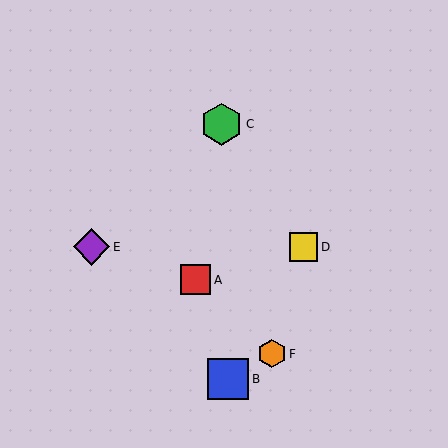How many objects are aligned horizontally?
2 objects (D, E) are aligned horizontally.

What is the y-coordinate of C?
Object C is at y≈124.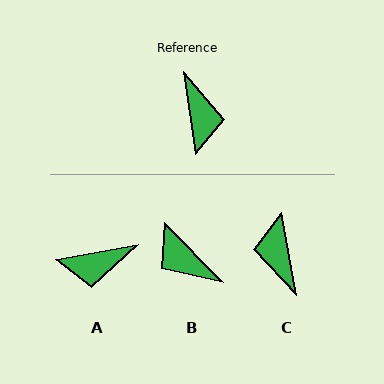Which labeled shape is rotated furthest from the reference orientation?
C, about 178 degrees away.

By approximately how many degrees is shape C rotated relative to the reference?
Approximately 178 degrees clockwise.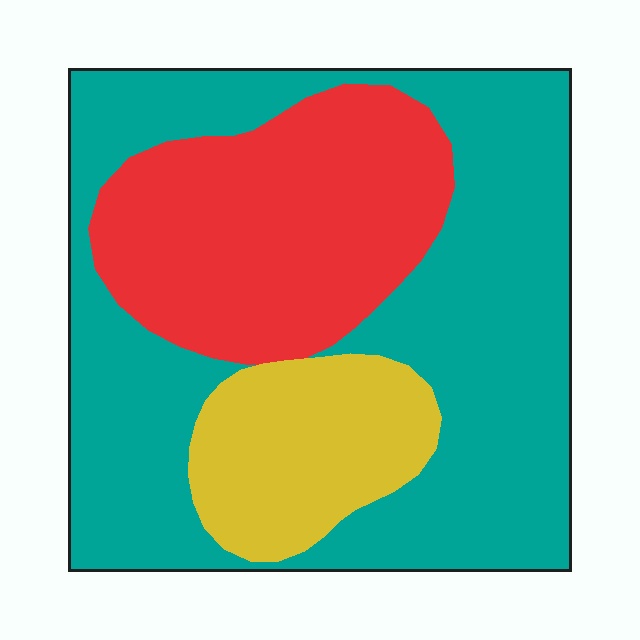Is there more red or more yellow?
Red.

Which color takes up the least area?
Yellow, at roughly 15%.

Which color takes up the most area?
Teal, at roughly 55%.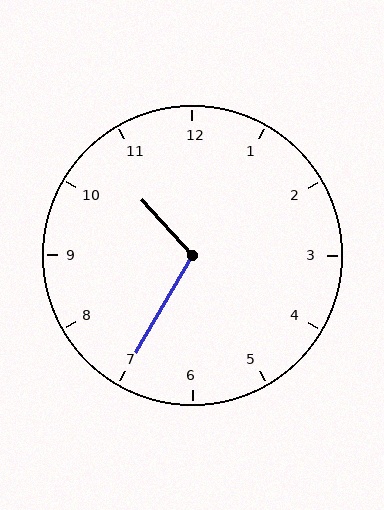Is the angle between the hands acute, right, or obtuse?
It is obtuse.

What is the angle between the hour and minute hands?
Approximately 108 degrees.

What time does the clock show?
10:35.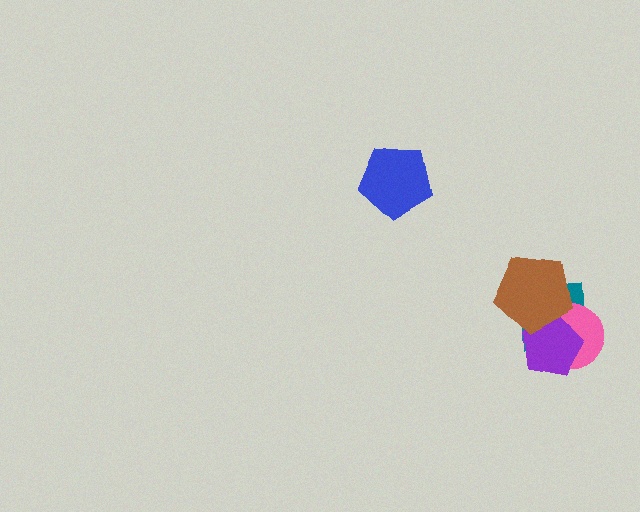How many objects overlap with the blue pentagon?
0 objects overlap with the blue pentagon.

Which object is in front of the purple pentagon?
The brown pentagon is in front of the purple pentagon.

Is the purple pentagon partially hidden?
Yes, it is partially covered by another shape.